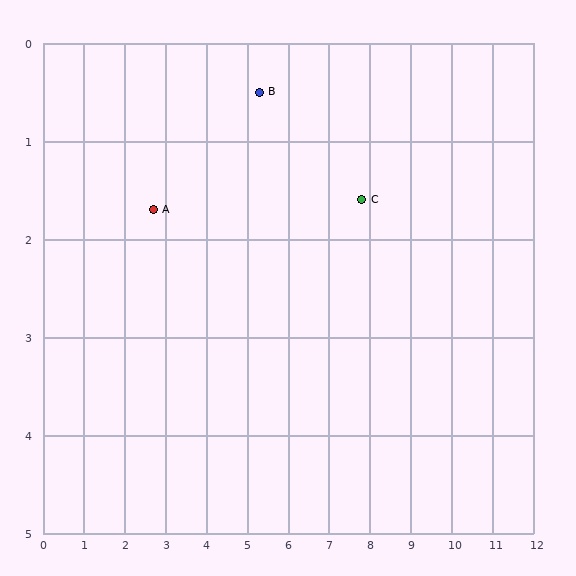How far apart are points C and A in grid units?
Points C and A are about 5.1 grid units apart.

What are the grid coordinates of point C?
Point C is at approximately (7.8, 1.6).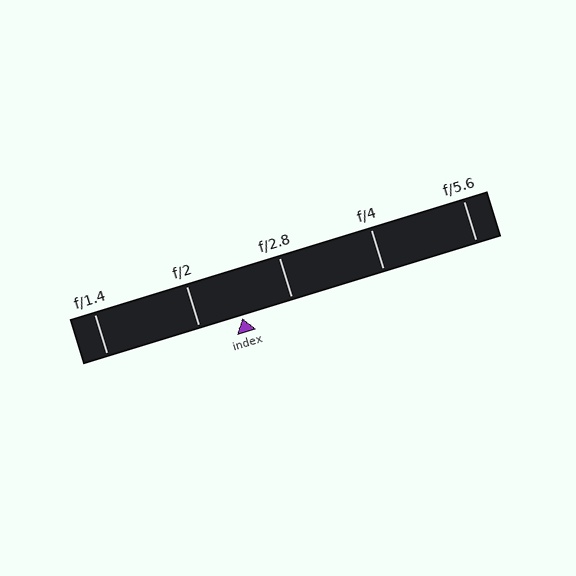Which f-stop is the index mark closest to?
The index mark is closest to f/2.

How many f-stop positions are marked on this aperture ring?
There are 5 f-stop positions marked.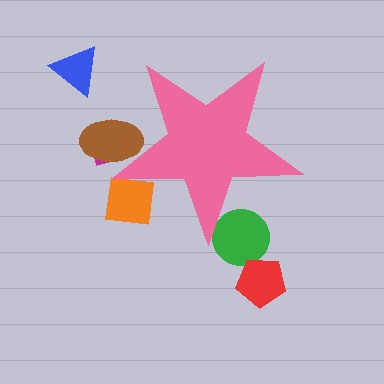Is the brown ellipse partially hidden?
Yes, the brown ellipse is partially hidden behind the pink star.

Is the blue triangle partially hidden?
No, the blue triangle is fully visible.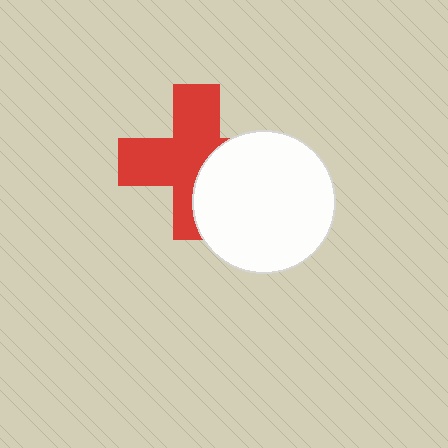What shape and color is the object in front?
The object in front is a white circle.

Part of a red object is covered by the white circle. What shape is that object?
It is a cross.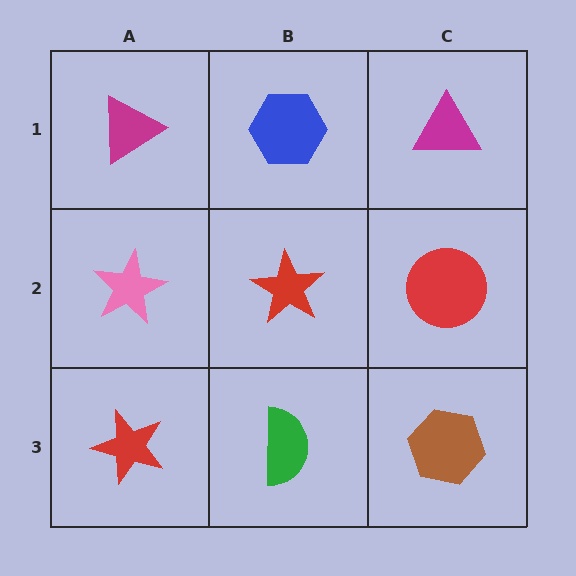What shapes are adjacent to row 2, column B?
A blue hexagon (row 1, column B), a green semicircle (row 3, column B), a pink star (row 2, column A), a red circle (row 2, column C).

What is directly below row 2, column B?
A green semicircle.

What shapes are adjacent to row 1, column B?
A red star (row 2, column B), a magenta triangle (row 1, column A), a magenta triangle (row 1, column C).